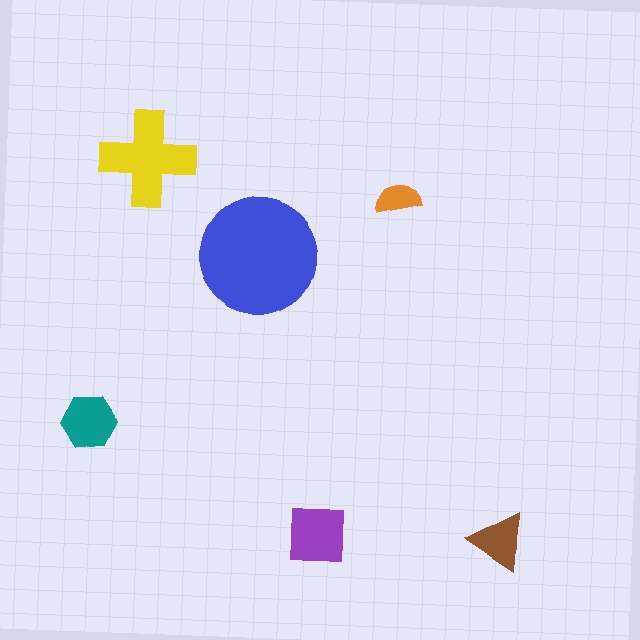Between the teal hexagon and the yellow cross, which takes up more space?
The yellow cross.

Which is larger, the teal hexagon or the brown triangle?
The teal hexagon.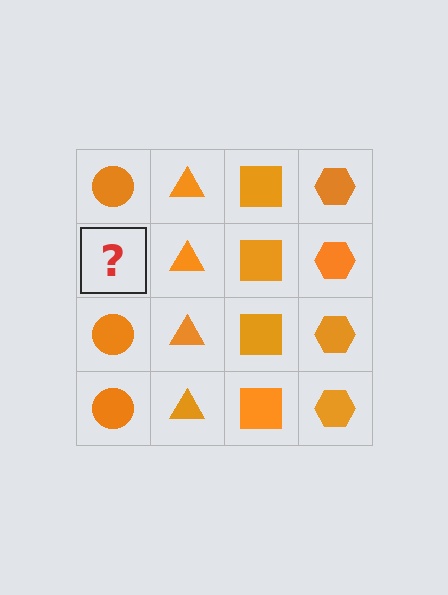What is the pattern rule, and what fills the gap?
The rule is that each column has a consistent shape. The gap should be filled with an orange circle.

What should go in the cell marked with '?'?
The missing cell should contain an orange circle.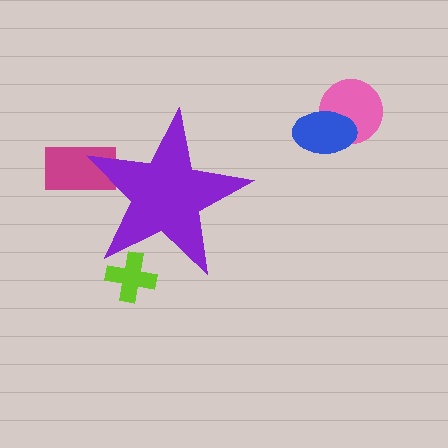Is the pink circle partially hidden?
No, the pink circle is fully visible.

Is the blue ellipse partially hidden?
No, the blue ellipse is fully visible.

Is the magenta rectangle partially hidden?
Yes, the magenta rectangle is partially hidden behind the purple star.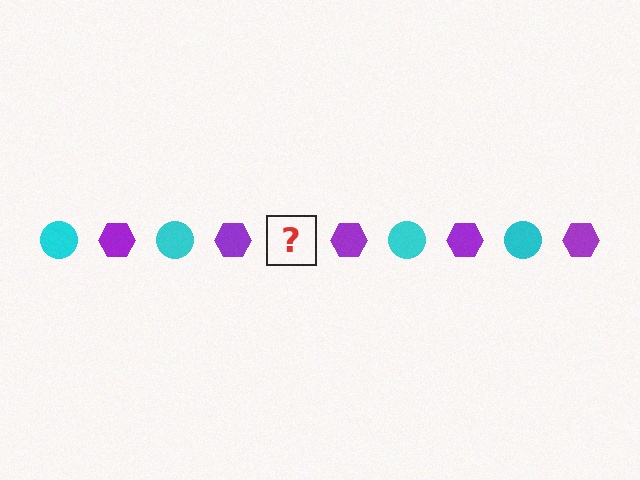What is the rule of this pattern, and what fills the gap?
The rule is that the pattern alternates between cyan circle and purple hexagon. The gap should be filled with a cyan circle.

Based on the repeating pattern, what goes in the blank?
The blank should be a cyan circle.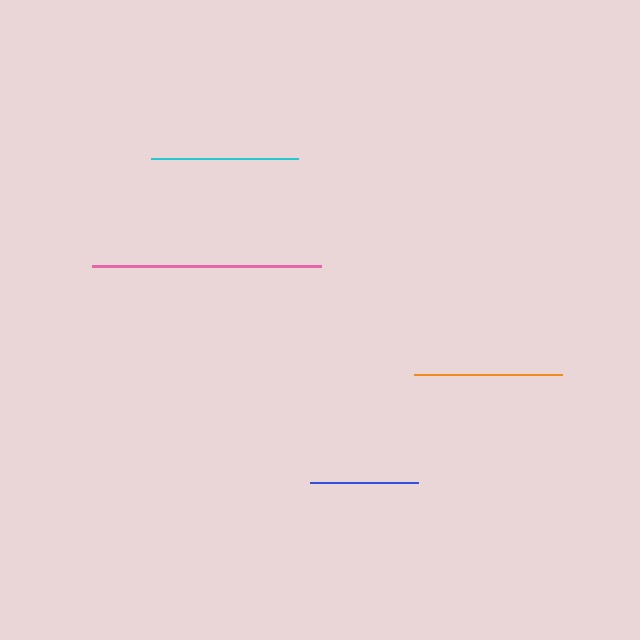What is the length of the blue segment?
The blue segment is approximately 109 pixels long.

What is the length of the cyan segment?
The cyan segment is approximately 148 pixels long.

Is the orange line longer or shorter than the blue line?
The orange line is longer than the blue line.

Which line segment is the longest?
The pink line is the longest at approximately 229 pixels.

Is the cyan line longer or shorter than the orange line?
The orange line is longer than the cyan line.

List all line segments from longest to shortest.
From longest to shortest: pink, orange, cyan, blue.